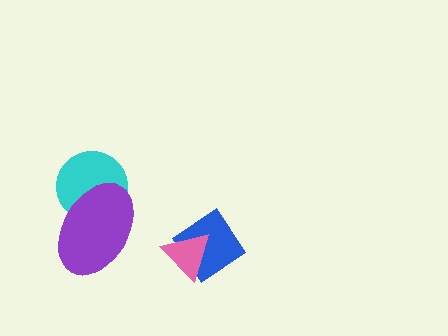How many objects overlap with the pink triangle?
1 object overlaps with the pink triangle.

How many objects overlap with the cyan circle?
1 object overlaps with the cyan circle.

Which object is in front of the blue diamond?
The pink triangle is in front of the blue diamond.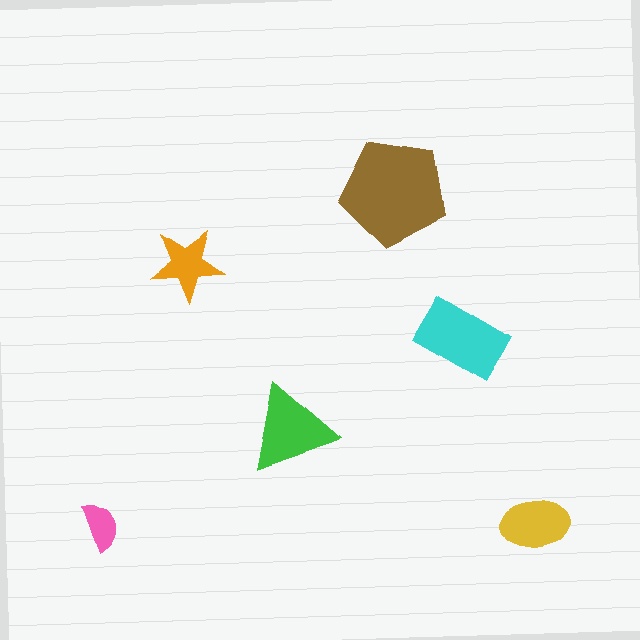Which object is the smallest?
The pink semicircle.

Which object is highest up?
The brown pentagon is topmost.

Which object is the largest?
The brown pentagon.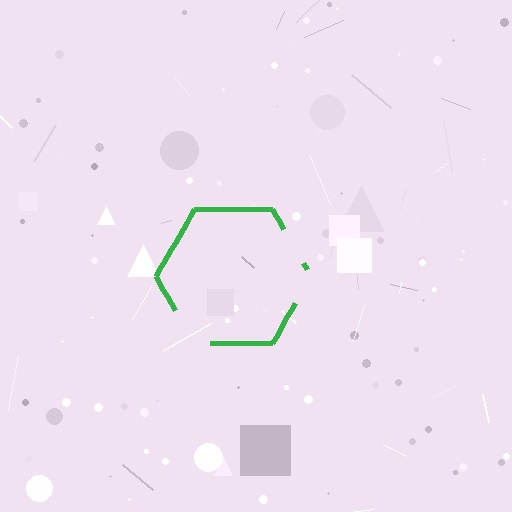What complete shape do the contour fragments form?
The contour fragments form a hexagon.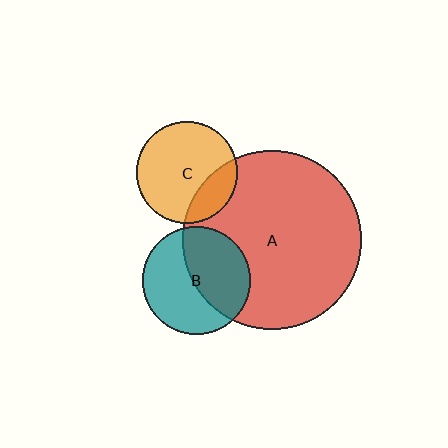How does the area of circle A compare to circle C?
Approximately 3.1 times.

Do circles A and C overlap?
Yes.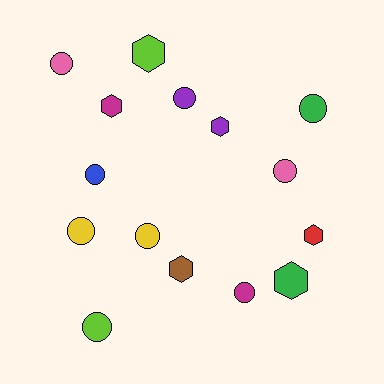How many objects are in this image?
There are 15 objects.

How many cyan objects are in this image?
There are no cyan objects.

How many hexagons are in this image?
There are 6 hexagons.